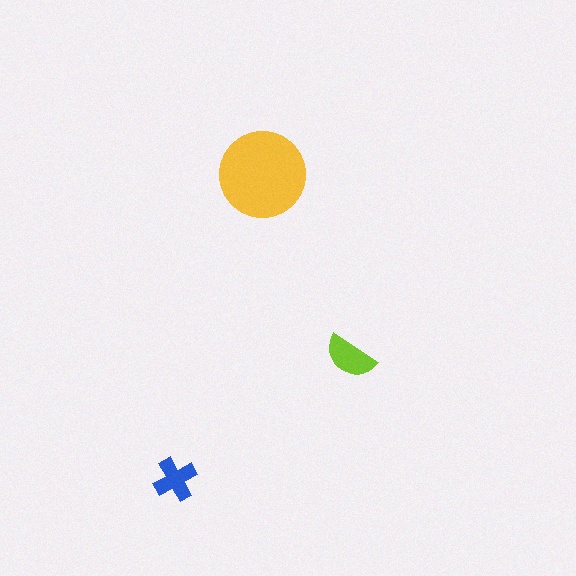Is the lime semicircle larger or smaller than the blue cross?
Larger.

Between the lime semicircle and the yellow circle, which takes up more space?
The yellow circle.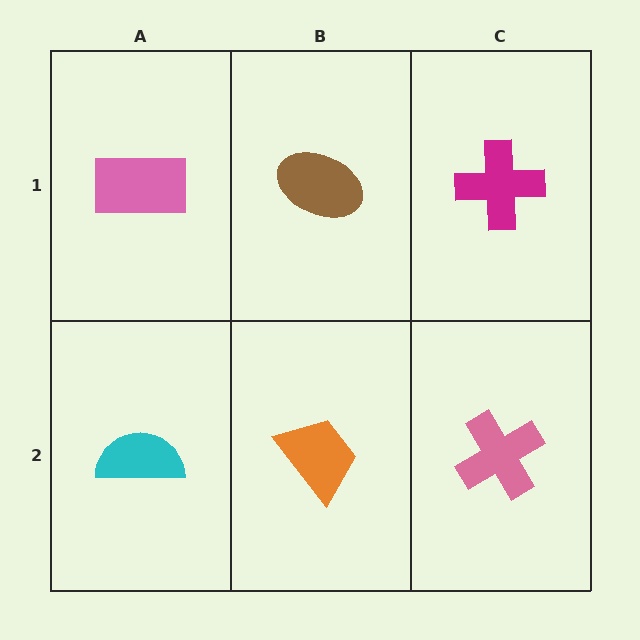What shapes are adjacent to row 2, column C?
A magenta cross (row 1, column C), an orange trapezoid (row 2, column B).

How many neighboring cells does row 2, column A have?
2.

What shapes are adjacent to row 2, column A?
A pink rectangle (row 1, column A), an orange trapezoid (row 2, column B).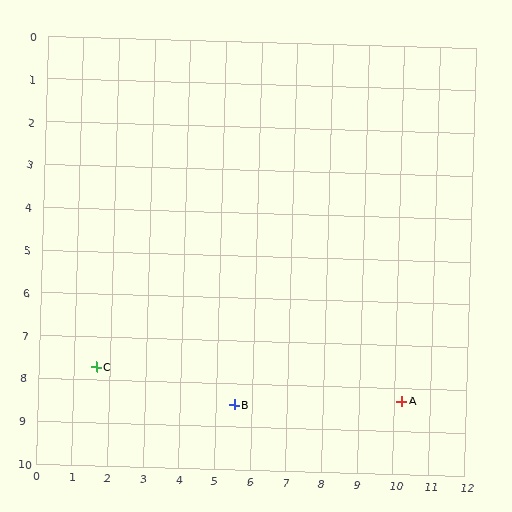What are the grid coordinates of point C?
Point C is at approximately (1.6, 7.7).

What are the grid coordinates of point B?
Point B is at approximately (5.5, 8.5).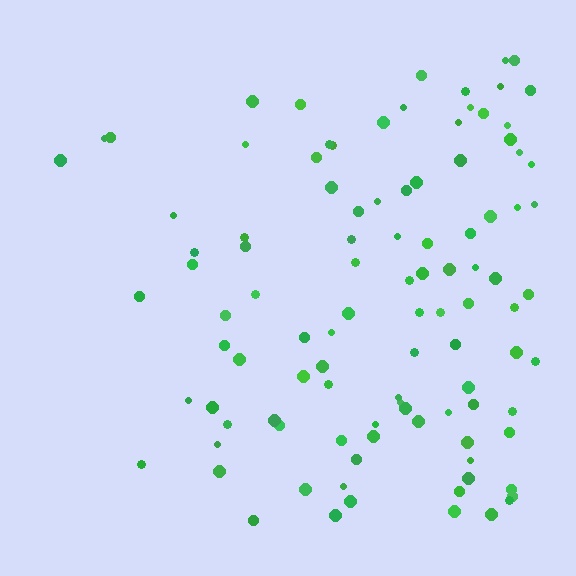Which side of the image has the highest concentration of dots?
The right.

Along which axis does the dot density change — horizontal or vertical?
Horizontal.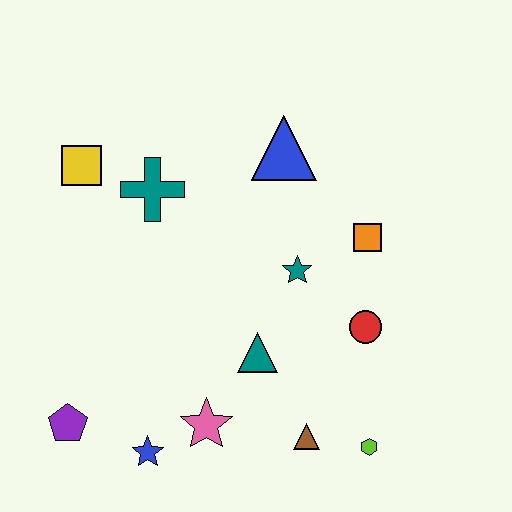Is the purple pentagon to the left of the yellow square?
Yes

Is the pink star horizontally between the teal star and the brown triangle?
No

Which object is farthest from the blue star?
The blue triangle is farthest from the blue star.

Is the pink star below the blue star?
No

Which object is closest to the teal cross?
The yellow square is closest to the teal cross.